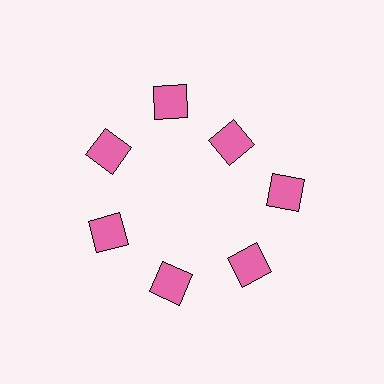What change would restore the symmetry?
The symmetry would be restored by moving it outward, back onto the ring so that all 7 squares sit at equal angles and equal distance from the center.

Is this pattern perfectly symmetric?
No. The 7 pink squares are arranged in a ring, but one element near the 1 o'clock position is pulled inward toward the center, breaking the 7-fold rotational symmetry.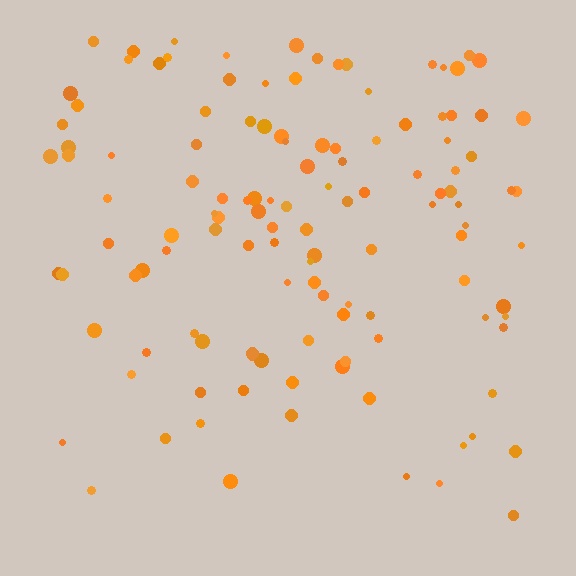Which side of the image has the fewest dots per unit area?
The bottom.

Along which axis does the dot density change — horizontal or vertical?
Vertical.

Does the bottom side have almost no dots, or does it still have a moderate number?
Still a moderate number, just noticeably fewer than the top.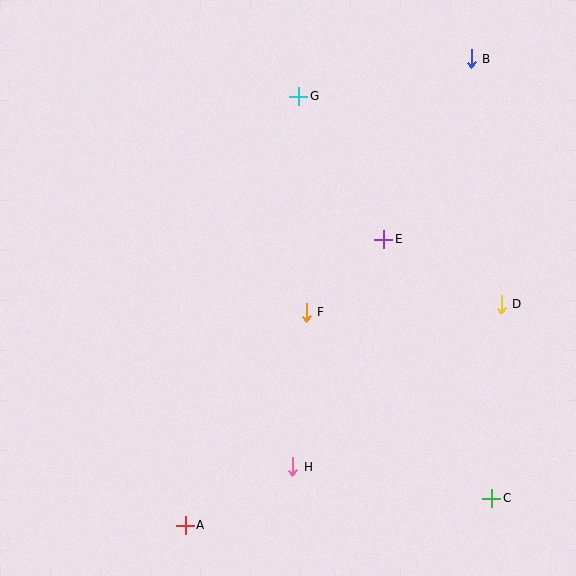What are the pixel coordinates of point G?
Point G is at (299, 96).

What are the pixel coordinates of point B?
Point B is at (471, 59).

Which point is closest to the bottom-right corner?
Point C is closest to the bottom-right corner.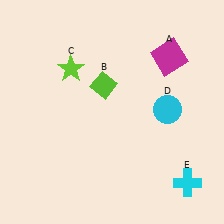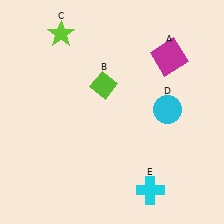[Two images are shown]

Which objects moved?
The objects that moved are: the lime star (C), the cyan cross (E).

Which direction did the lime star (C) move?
The lime star (C) moved up.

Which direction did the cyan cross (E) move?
The cyan cross (E) moved left.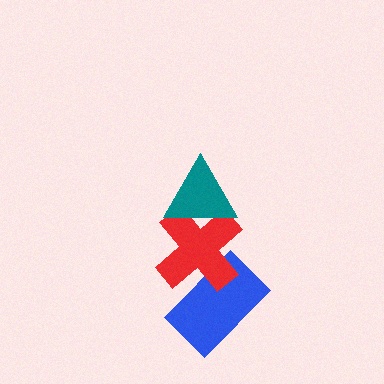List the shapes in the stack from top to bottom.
From top to bottom: the teal triangle, the red cross, the blue rectangle.